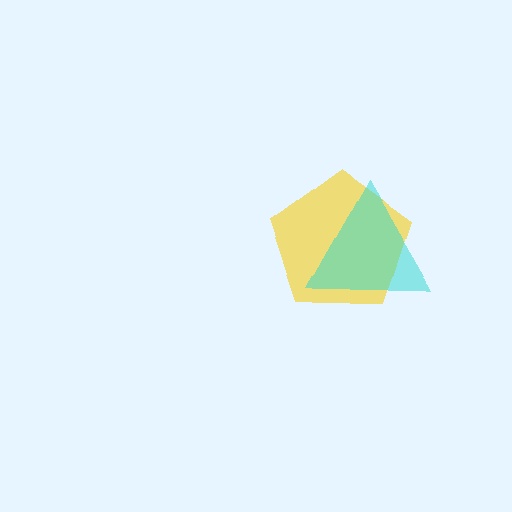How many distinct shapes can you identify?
There are 2 distinct shapes: a yellow pentagon, a cyan triangle.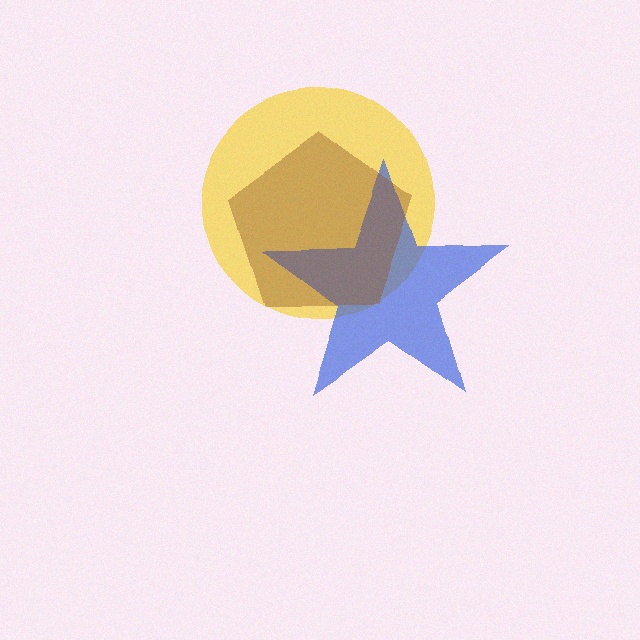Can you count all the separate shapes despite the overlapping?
Yes, there are 3 separate shapes.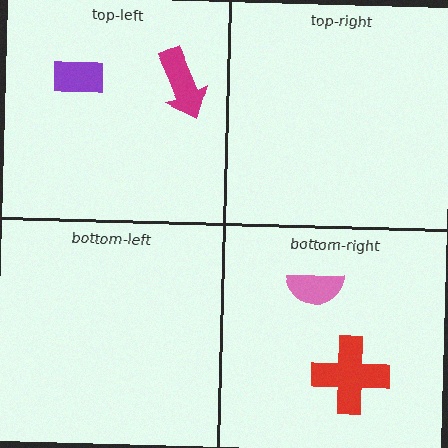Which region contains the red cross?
The bottom-right region.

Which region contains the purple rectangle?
The top-left region.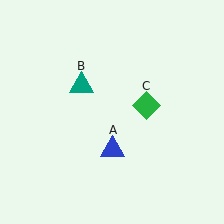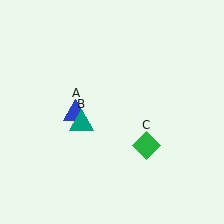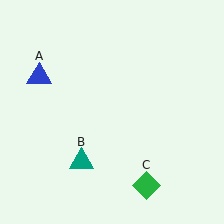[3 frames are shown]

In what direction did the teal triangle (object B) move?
The teal triangle (object B) moved down.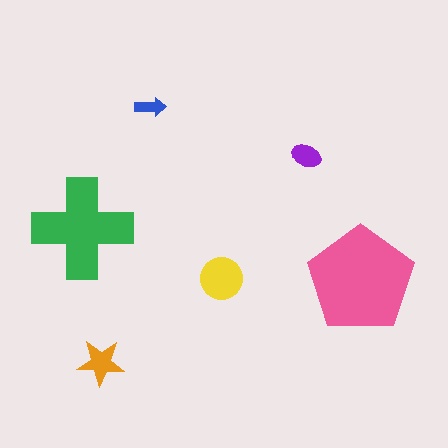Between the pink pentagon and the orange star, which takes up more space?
The pink pentagon.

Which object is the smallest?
The blue arrow.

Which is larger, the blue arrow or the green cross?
The green cross.